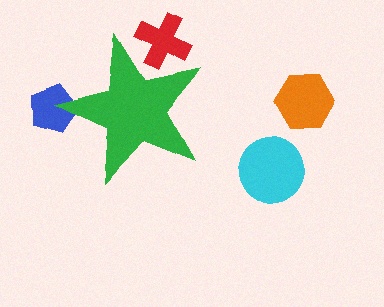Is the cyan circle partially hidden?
No, the cyan circle is fully visible.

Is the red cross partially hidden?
Yes, the red cross is partially hidden behind the green star.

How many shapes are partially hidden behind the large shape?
2 shapes are partially hidden.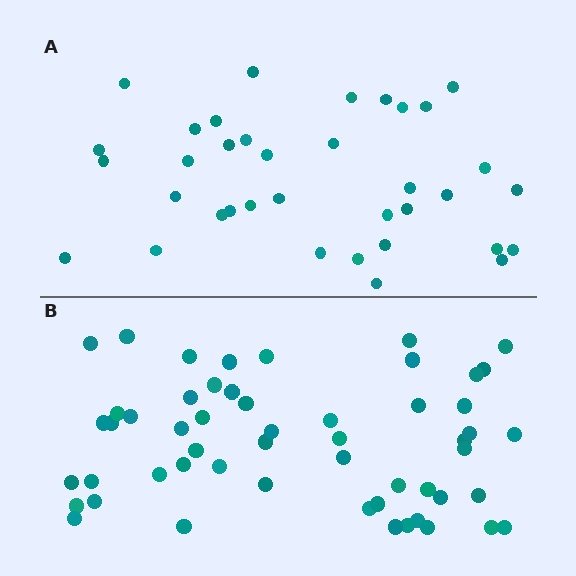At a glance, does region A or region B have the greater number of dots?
Region B (the bottom region) has more dots.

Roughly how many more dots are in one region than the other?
Region B has approximately 20 more dots than region A.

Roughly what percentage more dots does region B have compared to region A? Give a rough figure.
About 50% more.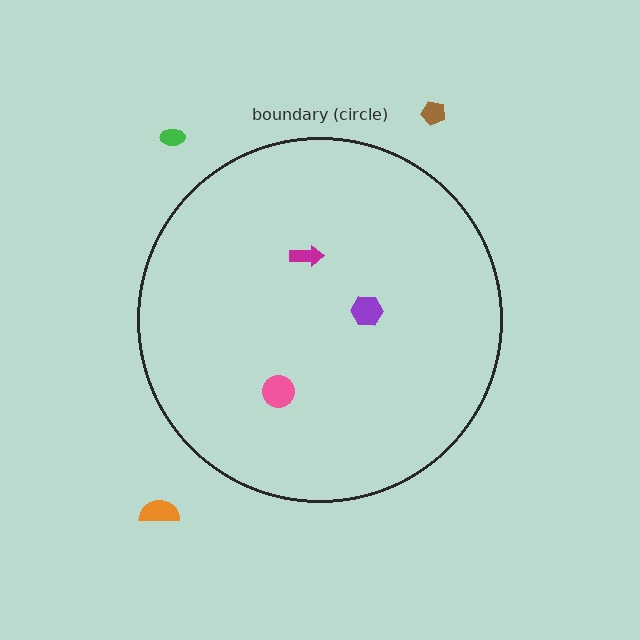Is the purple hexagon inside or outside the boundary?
Inside.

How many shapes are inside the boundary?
3 inside, 3 outside.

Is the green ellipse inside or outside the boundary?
Outside.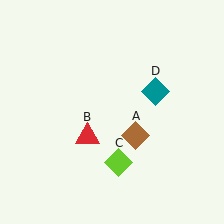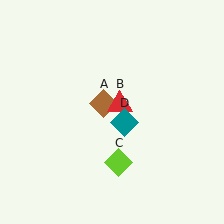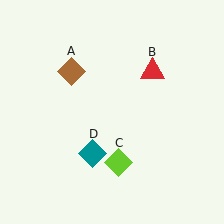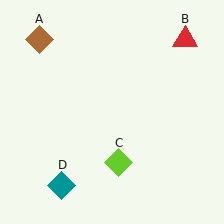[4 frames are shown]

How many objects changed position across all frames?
3 objects changed position: brown diamond (object A), red triangle (object B), teal diamond (object D).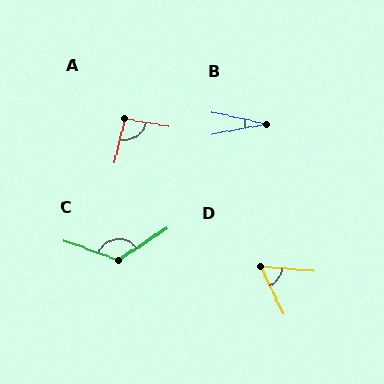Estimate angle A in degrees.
Approximately 94 degrees.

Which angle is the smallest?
B, at approximately 23 degrees.